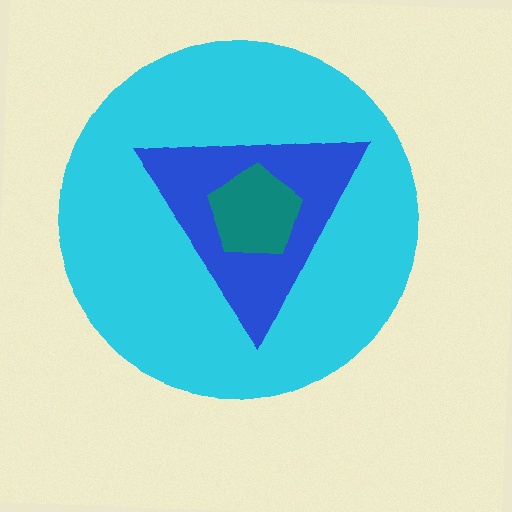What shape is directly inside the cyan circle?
The blue triangle.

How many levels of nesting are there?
3.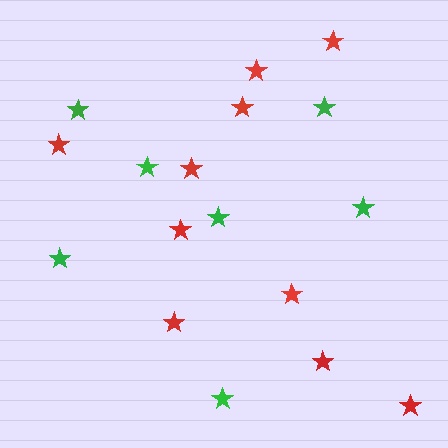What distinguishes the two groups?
There are 2 groups: one group of red stars (10) and one group of green stars (7).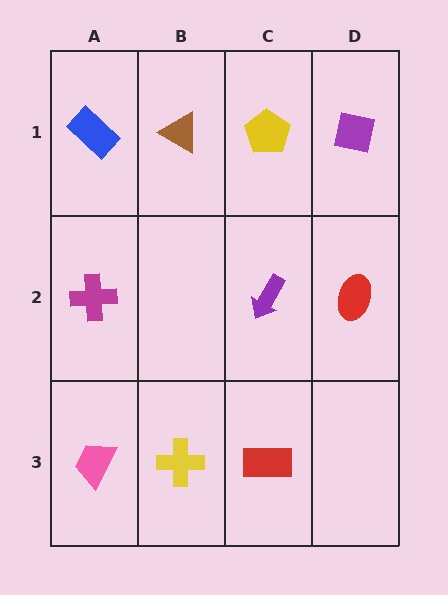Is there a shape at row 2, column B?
No, that cell is empty.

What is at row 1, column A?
A blue rectangle.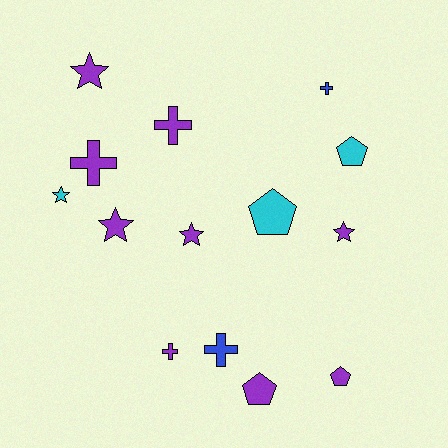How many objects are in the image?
There are 14 objects.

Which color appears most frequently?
Purple, with 9 objects.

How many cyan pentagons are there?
There are 2 cyan pentagons.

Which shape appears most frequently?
Cross, with 5 objects.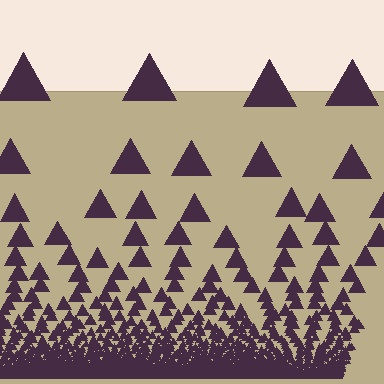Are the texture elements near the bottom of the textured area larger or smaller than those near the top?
Smaller. The gradient is inverted — elements near the bottom are smaller and denser.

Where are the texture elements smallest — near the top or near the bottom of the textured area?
Near the bottom.